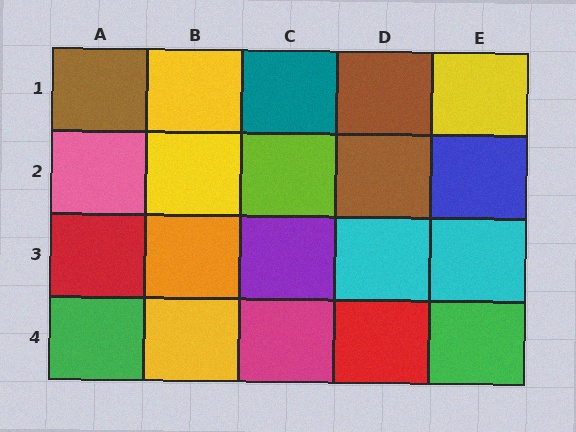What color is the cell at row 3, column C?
Purple.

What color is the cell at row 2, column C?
Lime.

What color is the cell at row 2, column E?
Blue.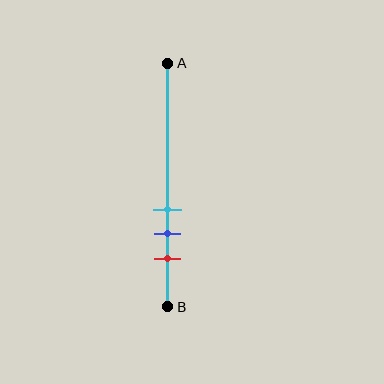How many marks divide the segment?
There are 3 marks dividing the segment.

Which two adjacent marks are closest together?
The cyan and blue marks are the closest adjacent pair.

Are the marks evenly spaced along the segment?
Yes, the marks are approximately evenly spaced.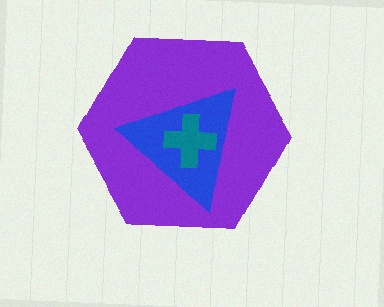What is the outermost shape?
The purple hexagon.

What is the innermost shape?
The teal cross.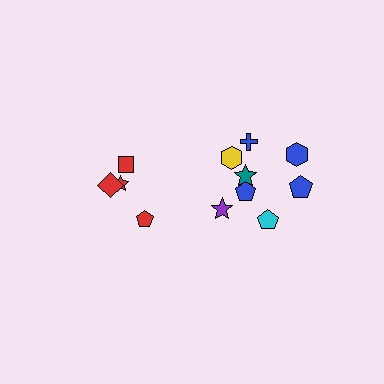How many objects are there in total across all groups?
There are 12 objects.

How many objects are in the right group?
There are 7 objects.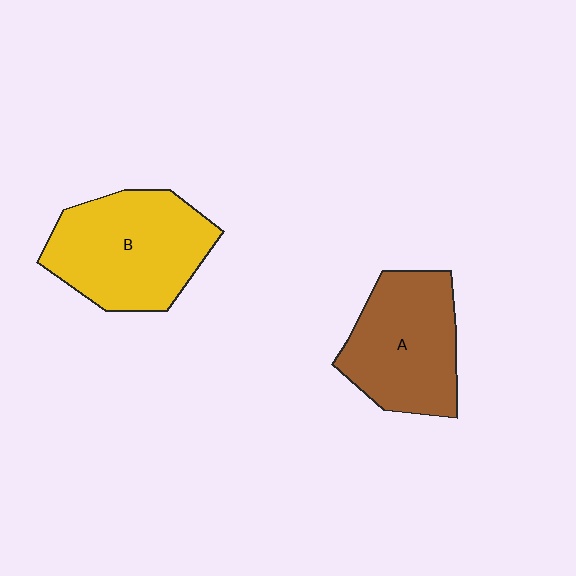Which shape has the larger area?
Shape B (yellow).